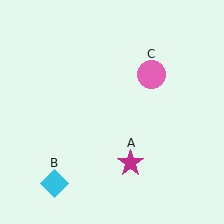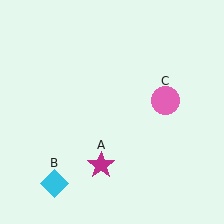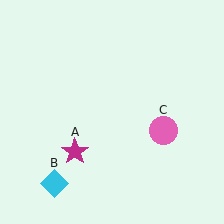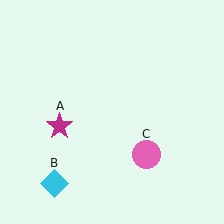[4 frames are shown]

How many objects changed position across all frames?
2 objects changed position: magenta star (object A), pink circle (object C).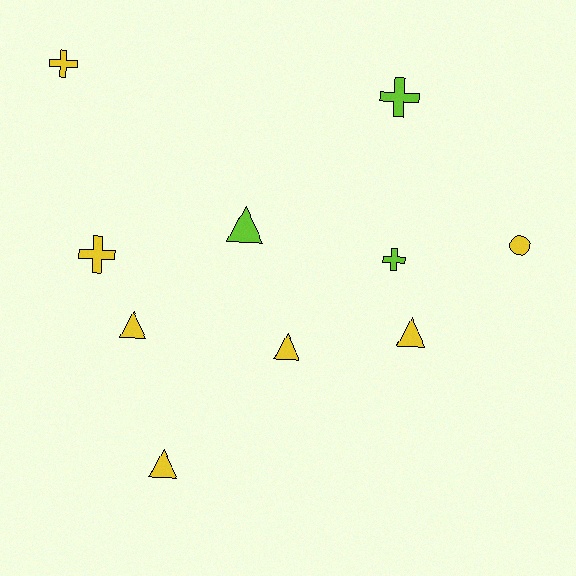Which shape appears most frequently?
Triangle, with 5 objects.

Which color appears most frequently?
Yellow, with 7 objects.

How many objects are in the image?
There are 10 objects.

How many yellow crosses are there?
There are 2 yellow crosses.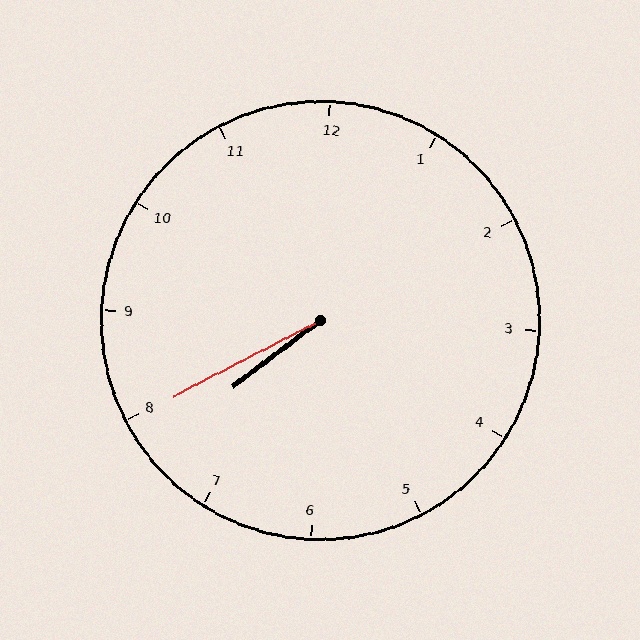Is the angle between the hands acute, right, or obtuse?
It is acute.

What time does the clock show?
7:40.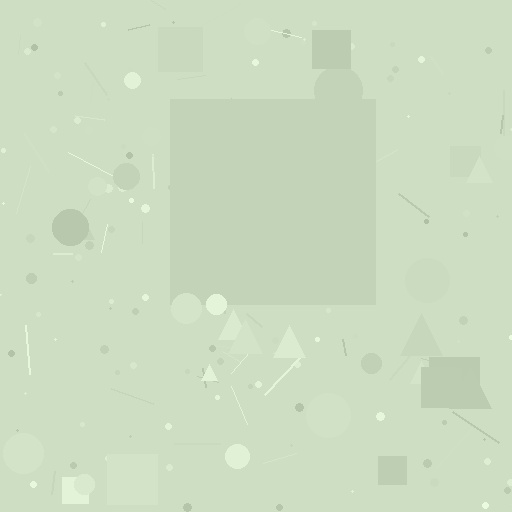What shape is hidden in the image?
A square is hidden in the image.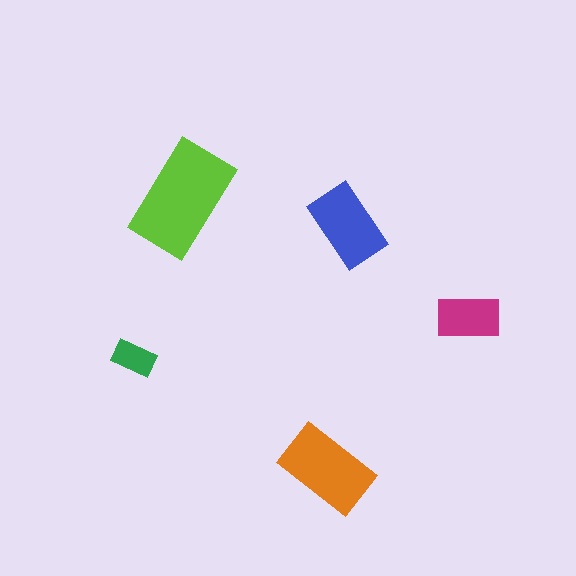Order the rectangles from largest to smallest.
the lime one, the orange one, the blue one, the magenta one, the green one.